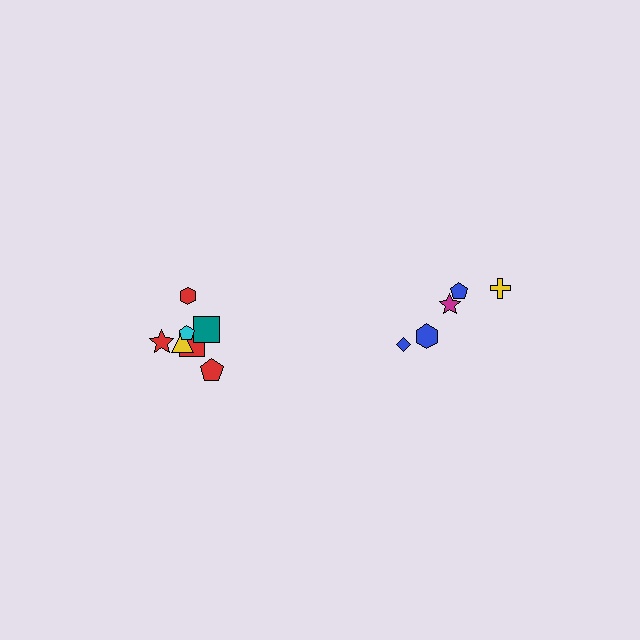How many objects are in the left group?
There are 7 objects.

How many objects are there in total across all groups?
There are 12 objects.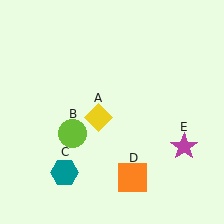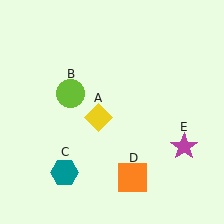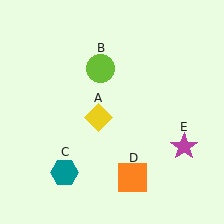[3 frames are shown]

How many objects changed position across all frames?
1 object changed position: lime circle (object B).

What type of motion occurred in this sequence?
The lime circle (object B) rotated clockwise around the center of the scene.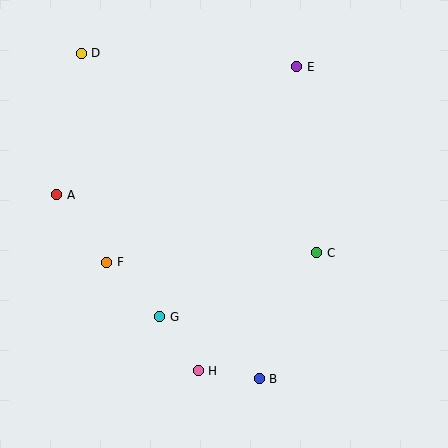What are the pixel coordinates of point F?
Point F is at (107, 262).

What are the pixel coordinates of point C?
Point C is at (317, 253).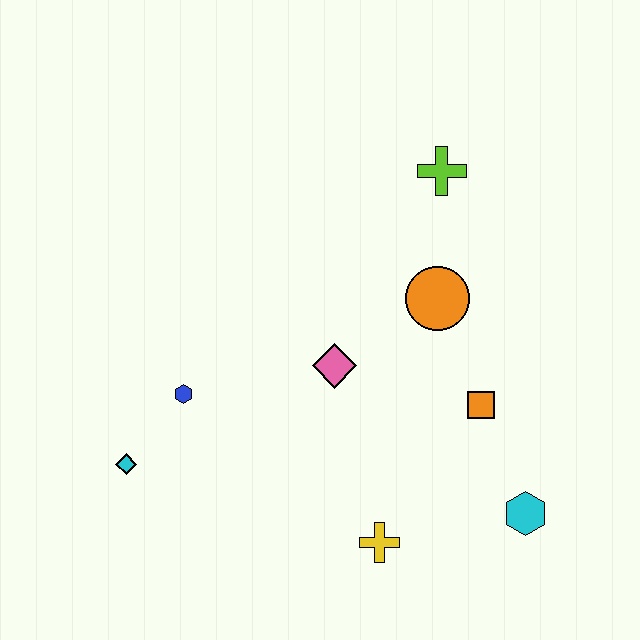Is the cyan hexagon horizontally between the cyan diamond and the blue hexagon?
No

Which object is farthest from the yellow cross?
The lime cross is farthest from the yellow cross.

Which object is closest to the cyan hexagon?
The orange square is closest to the cyan hexagon.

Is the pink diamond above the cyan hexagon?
Yes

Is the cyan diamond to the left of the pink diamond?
Yes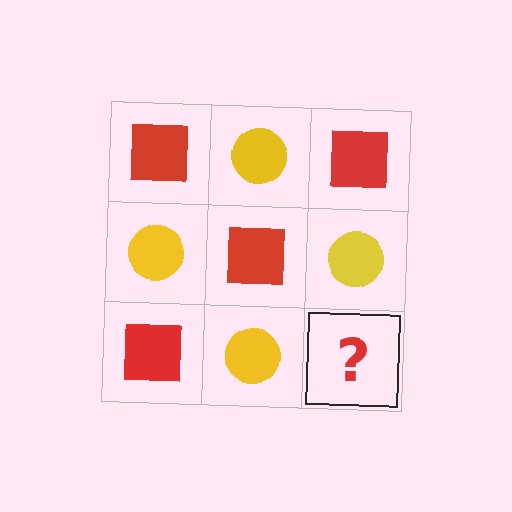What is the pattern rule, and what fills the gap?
The rule is that it alternates red square and yellow circle in a checkerboard pattern. The gap should be filled with a red square.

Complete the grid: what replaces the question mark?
The question mark should be replaced with a red square.